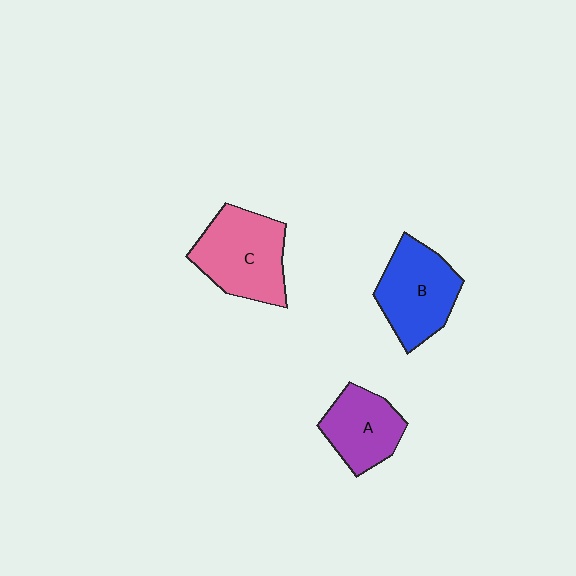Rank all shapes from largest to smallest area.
From largest to smallest: C (pink), B (blue), A (purple).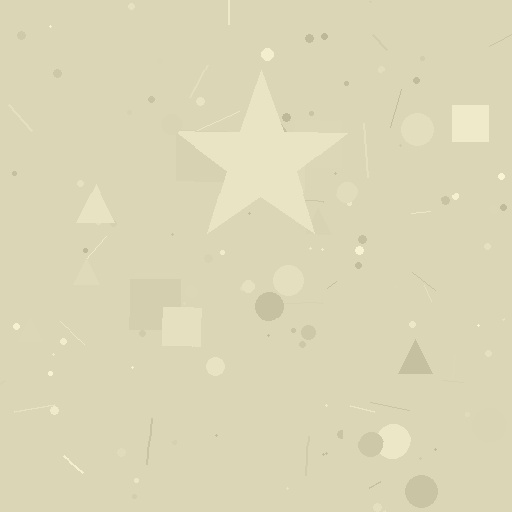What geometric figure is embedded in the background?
A star is embedded in the background.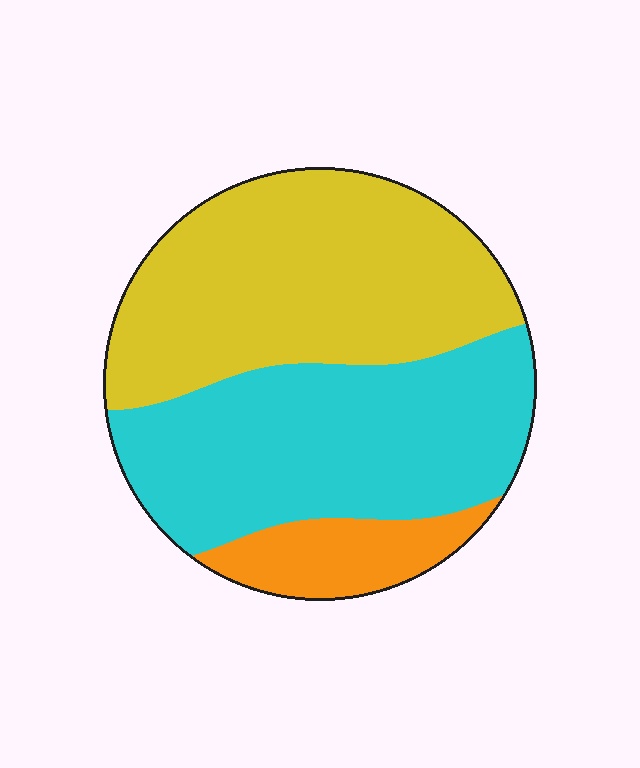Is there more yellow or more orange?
Yellow.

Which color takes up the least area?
Orange, at roughly 10%.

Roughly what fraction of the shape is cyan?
Cyan covers 43% of the shape.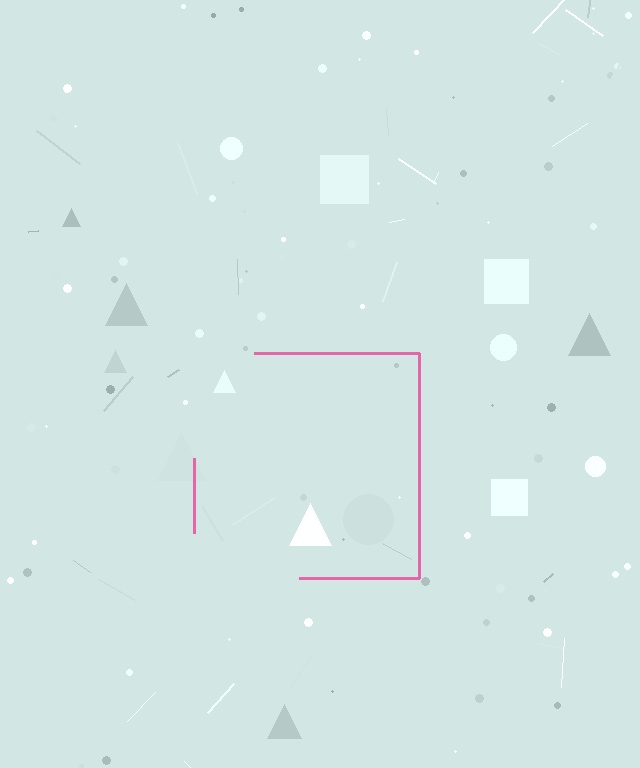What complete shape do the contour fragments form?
The contour fragments form a square.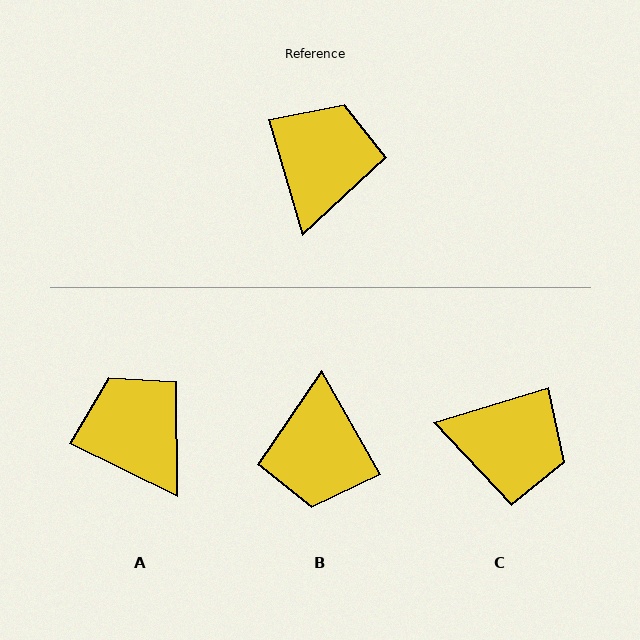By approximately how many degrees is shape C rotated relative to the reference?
Approximately 89 degrees clockwise.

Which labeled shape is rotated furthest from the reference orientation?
B, about 167 degrees away.